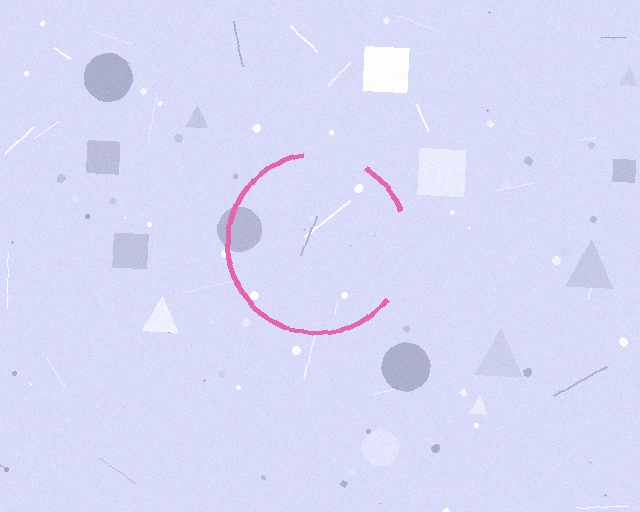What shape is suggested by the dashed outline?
The dashed outline suggests a circle.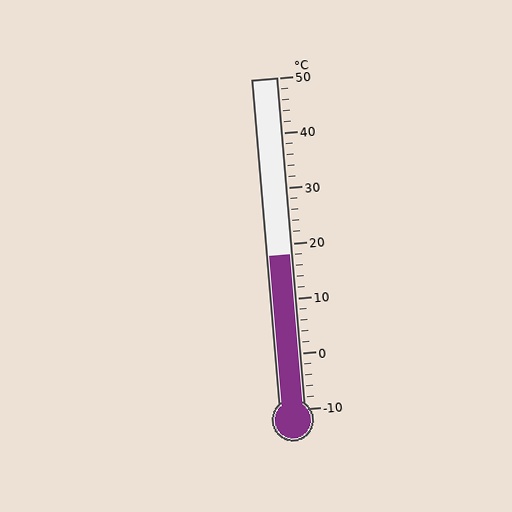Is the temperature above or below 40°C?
The temperature is below 40°C.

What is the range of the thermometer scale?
The thermometer scale ranges from -10°C to 50°C.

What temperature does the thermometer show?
The thermometer shows approximately 18°C.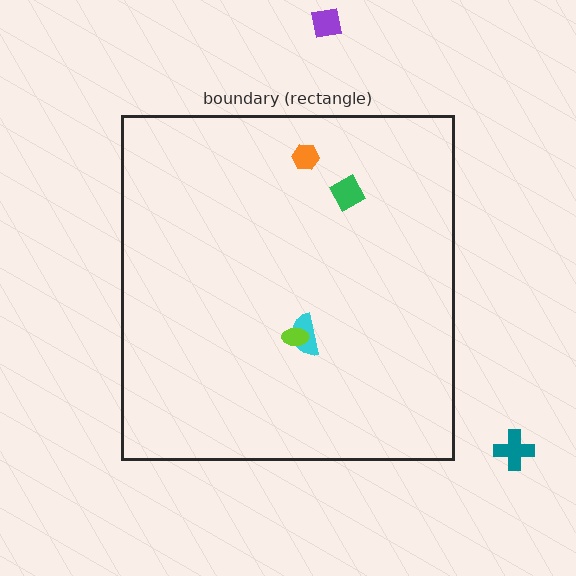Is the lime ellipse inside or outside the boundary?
Inside.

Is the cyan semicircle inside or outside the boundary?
Inside.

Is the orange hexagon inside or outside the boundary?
Inside.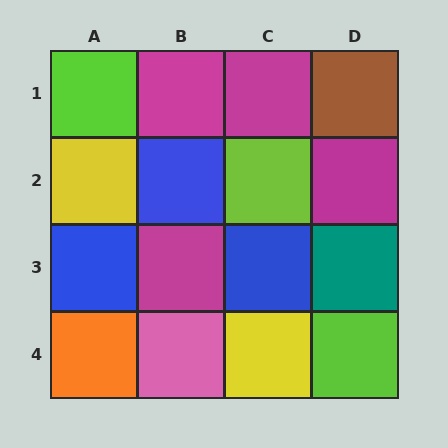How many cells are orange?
1 cell is orange.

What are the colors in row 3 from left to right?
Blue, magenta, blue, teal.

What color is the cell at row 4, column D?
Lime.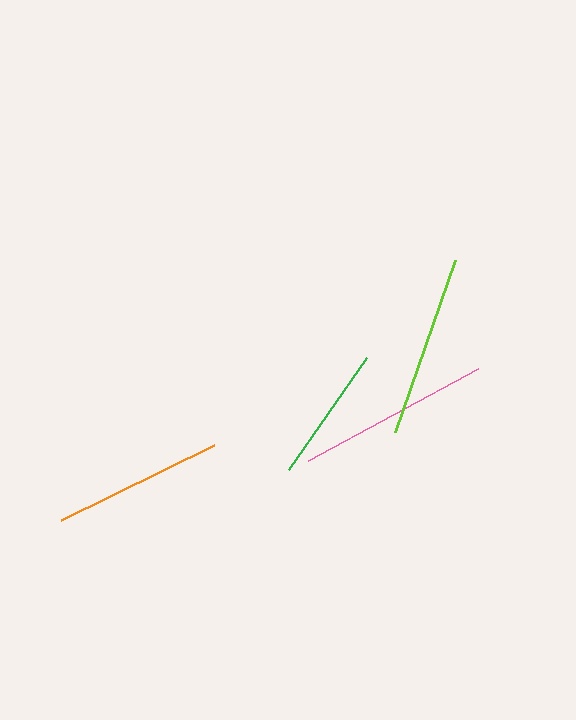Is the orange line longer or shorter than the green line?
The orange line is longer than the green line.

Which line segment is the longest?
The pink line is the longest at approximately 193 pixels.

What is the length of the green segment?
The green segment is approximately 136 pixels long.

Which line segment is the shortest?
The green line is the shortest at approximately 136 pixels.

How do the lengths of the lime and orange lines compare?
The lime and orange lines are approximately the same length.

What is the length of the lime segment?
The lime segment is approximately 183 pixels long.